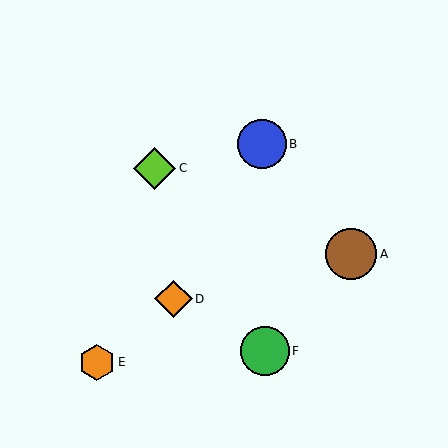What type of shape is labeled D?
Shape D is an orange diamond.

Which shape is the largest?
The brown circle (labeled A) is the largest.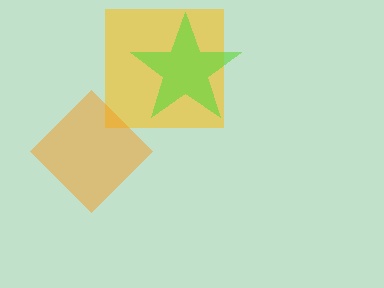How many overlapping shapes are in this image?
There are 3 overlapping shapes in the image.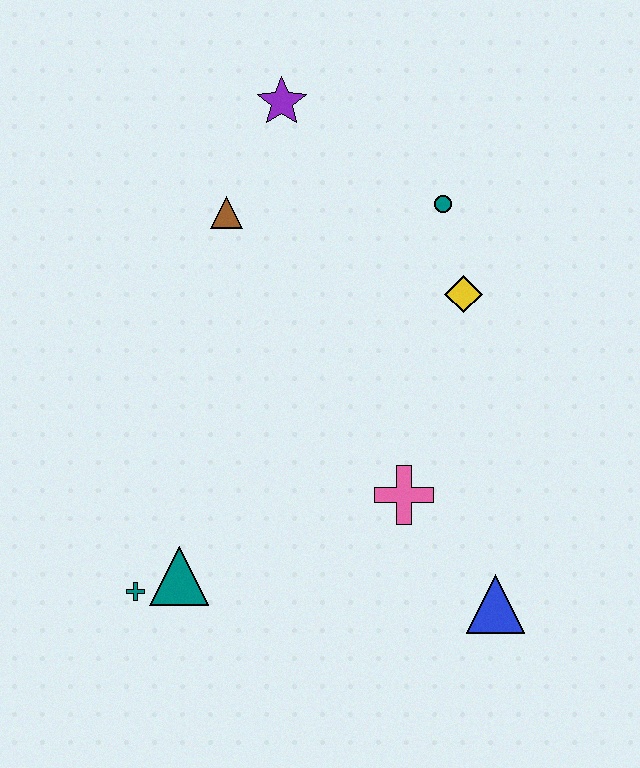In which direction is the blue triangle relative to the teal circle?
The blue triangle is below the teal circle.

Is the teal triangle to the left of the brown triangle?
Yes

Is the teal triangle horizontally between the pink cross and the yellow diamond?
No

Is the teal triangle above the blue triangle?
Yes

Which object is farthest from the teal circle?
The teal cross is farthest from the teal circle.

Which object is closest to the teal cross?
The teal triangle is closest to the teal cross.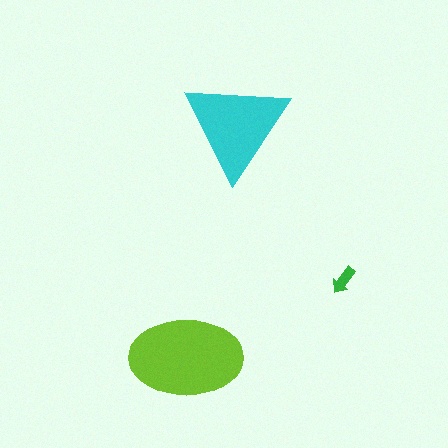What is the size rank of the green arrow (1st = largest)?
3rd.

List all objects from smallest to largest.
The green arrow, the cyan triangle, the lime ellipse.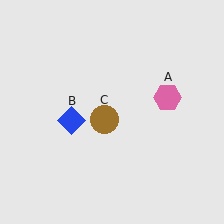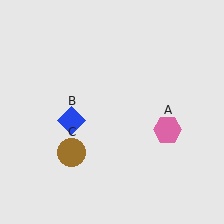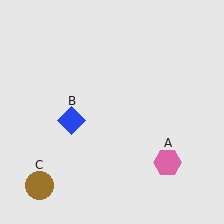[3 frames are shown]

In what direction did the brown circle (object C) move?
The brown circle (object C) moved down and to the left.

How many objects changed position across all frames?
2 objects changed position: pink hexagon (object A), brown circle (object C).